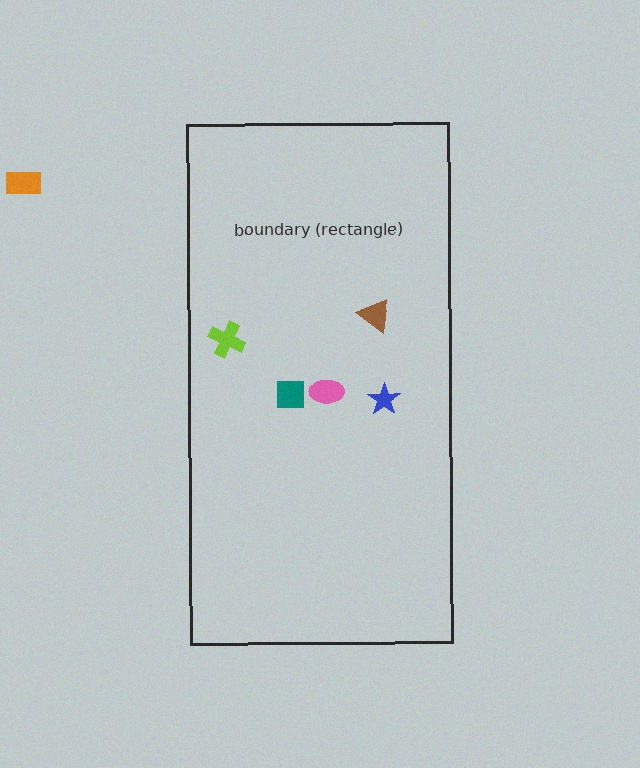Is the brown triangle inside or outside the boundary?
Inside.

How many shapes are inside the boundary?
5 inside, 1 outside.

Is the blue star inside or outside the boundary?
Inside.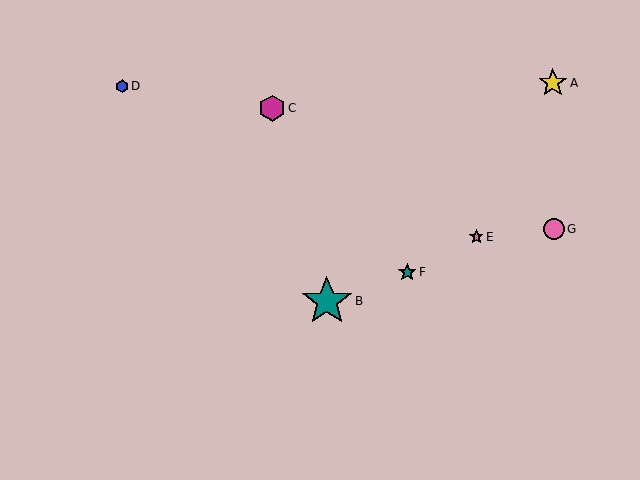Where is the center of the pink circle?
The center of the pink circle is at (554, 229).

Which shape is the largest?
The teal star (labeled B) is the largest.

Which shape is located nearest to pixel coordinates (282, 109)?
The magenta hexagon (labeled C) at (272, 108) is nearest to that location.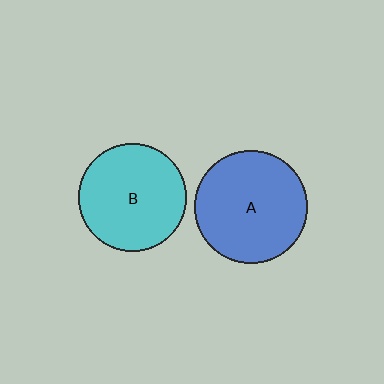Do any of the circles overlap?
No, none of the circles overlap.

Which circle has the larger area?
Circle A (blue).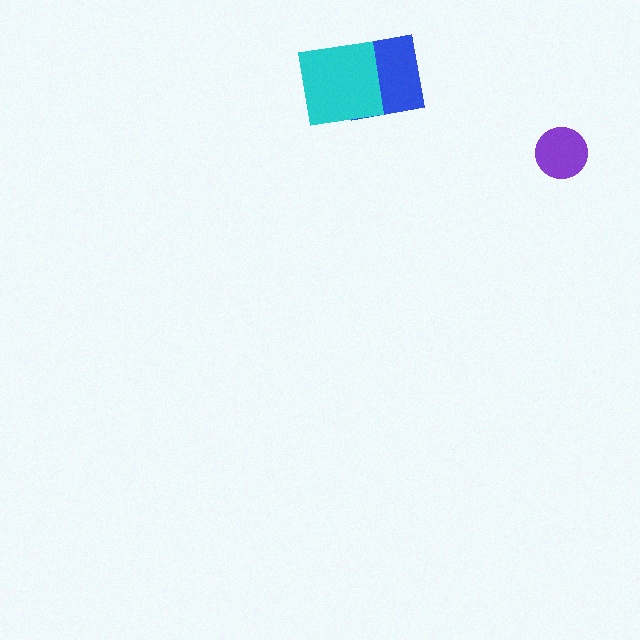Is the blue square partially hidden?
Yes, it is partially covered by another shape.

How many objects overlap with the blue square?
1 object overlaps with the blue square.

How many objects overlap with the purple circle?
0 objects overlap with the purple circle.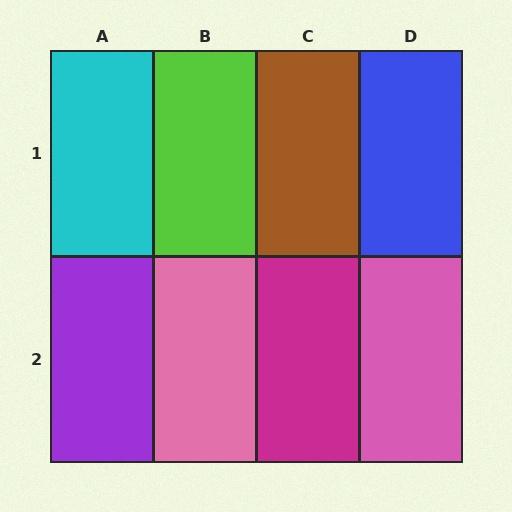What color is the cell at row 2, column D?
Pink.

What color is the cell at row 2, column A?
Purple.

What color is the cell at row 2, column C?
Magenta.